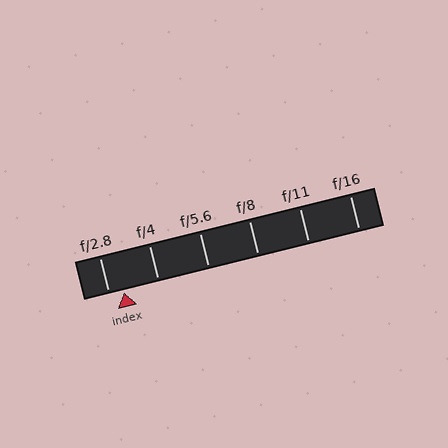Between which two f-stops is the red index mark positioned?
The index mark is between f/2.8 and f/4.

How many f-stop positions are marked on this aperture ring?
There are 6 f-stop positions marked.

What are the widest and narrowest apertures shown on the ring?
The widest aperture shown is f/2.8 and the narrowest is f/16.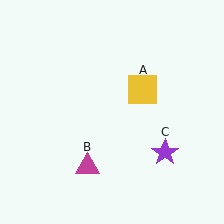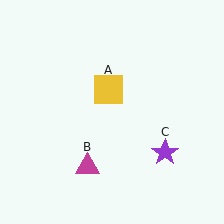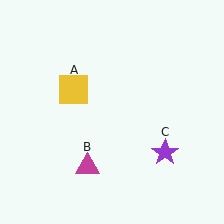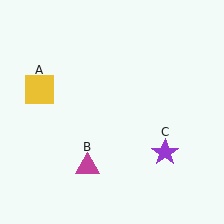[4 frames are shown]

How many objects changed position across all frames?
1 object changed position: yellow square (object A).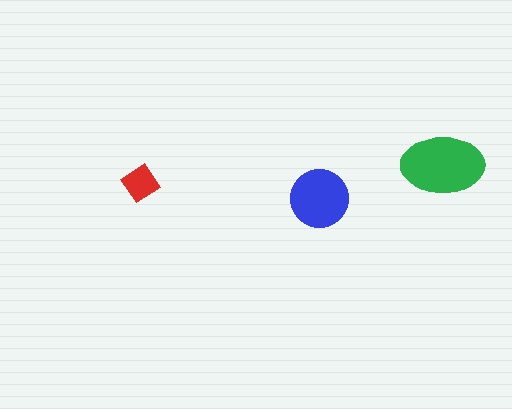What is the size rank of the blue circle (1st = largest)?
2nd.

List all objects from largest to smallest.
The green ellipse, the blue circle, the red diamond.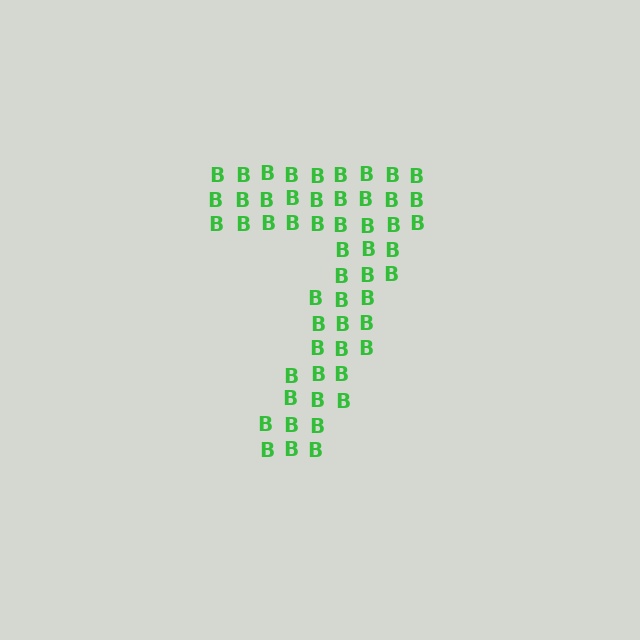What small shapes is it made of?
It is made of small letter B's.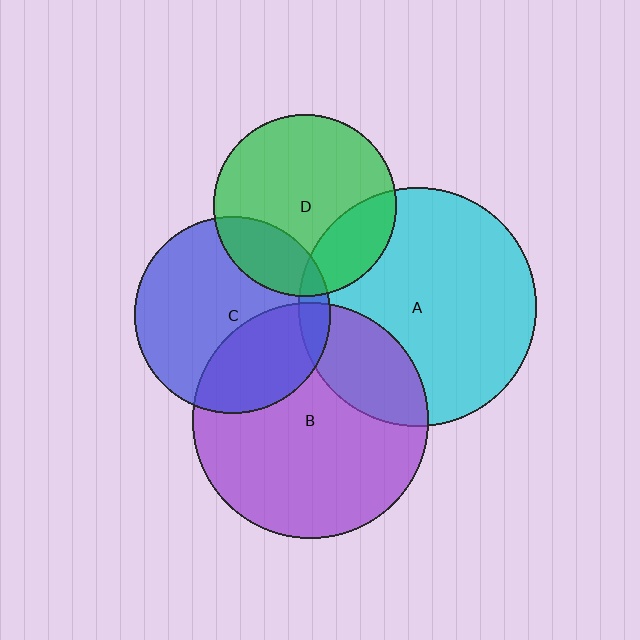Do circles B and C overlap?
Yes.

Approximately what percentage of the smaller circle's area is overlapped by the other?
Approximately 35%.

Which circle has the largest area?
Circle A (cyan).